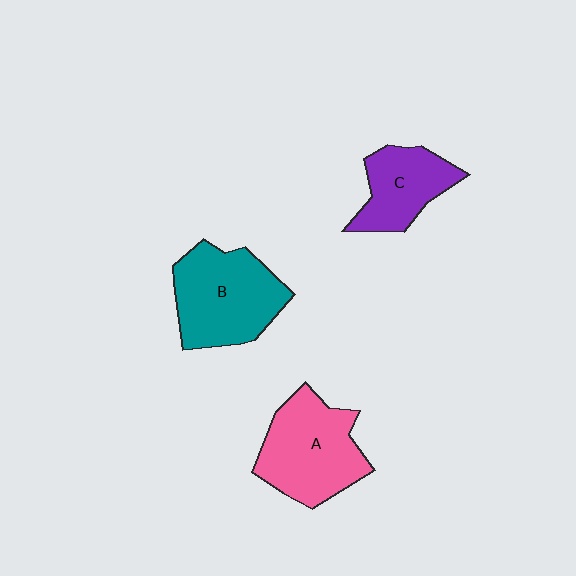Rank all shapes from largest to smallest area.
From largest to smallest: B (teal), A (pink), C (purple).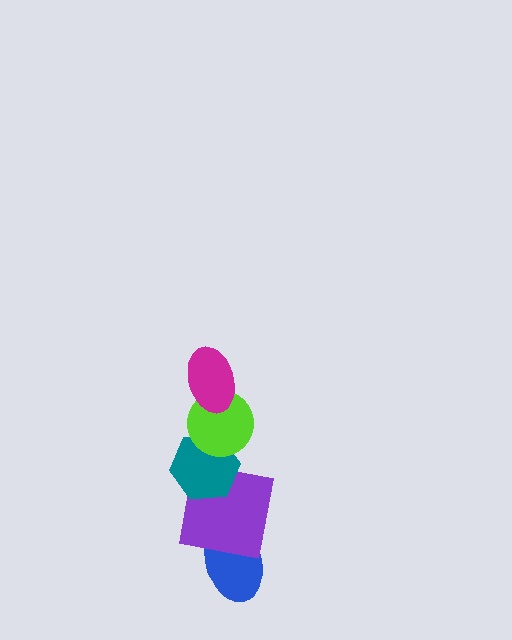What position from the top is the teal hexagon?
The teal hexagon is 3rd from the top.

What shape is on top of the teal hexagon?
The lime circle is on top of the teal hexagon.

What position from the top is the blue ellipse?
The blue ellipse is 5th from the top.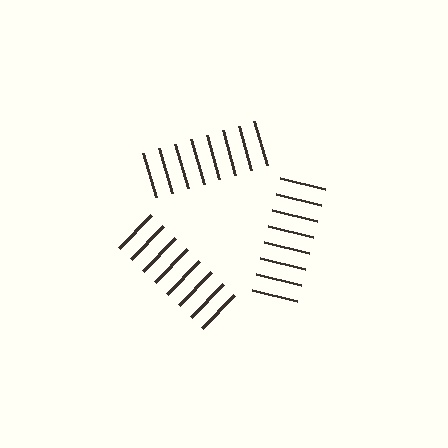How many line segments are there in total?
24 — 8 along each of the 3 edges.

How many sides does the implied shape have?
3 sides — the line-ends trace a triangle.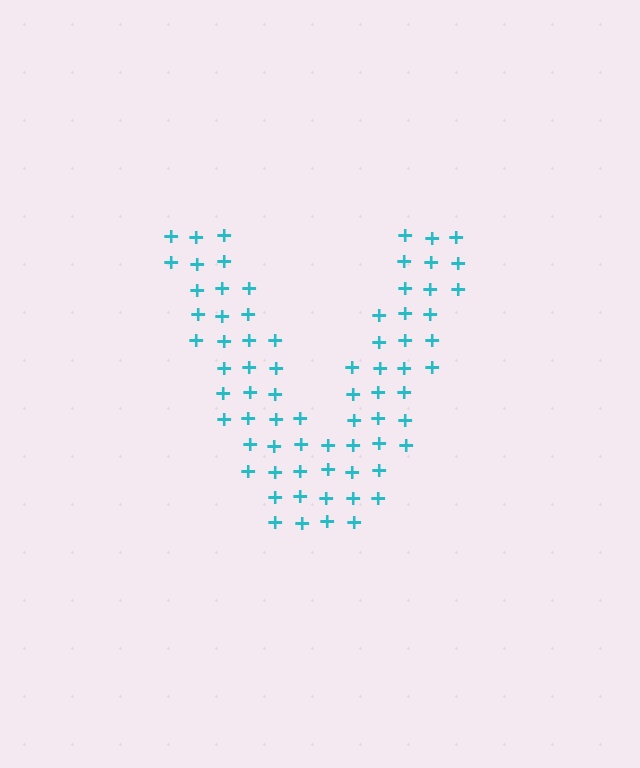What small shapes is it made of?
It is made of small plus signs.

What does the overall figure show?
The overall figure shows the letter V.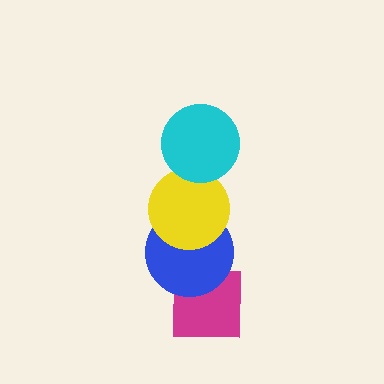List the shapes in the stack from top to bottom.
From top to bottom: the cyan circle, the yellow circle, the blue circle, the magenta square.